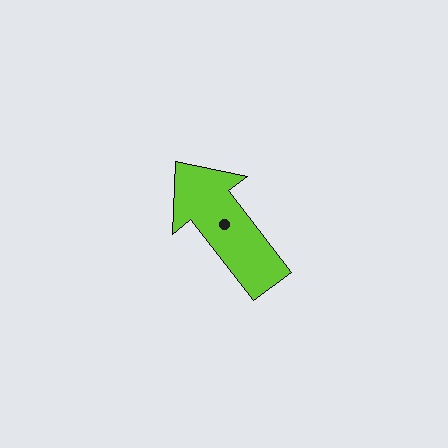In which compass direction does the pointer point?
Northwest.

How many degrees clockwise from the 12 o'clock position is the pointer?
Approximately 322 degrees.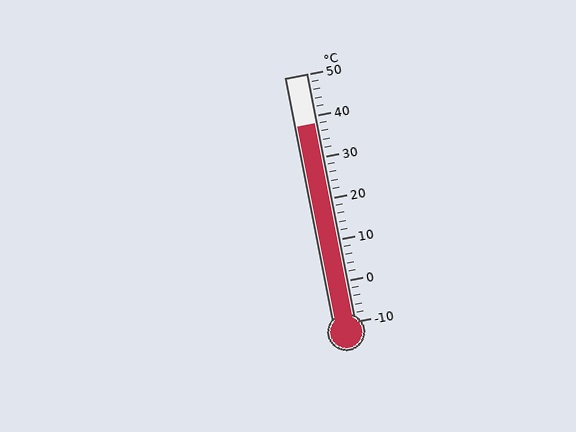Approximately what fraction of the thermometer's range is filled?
The thermometer is filled to approximately 80% of its range.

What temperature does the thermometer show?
The thermometer shows approximately 38°C.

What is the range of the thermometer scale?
The thermometer scale ranges from -10°C to 50°C.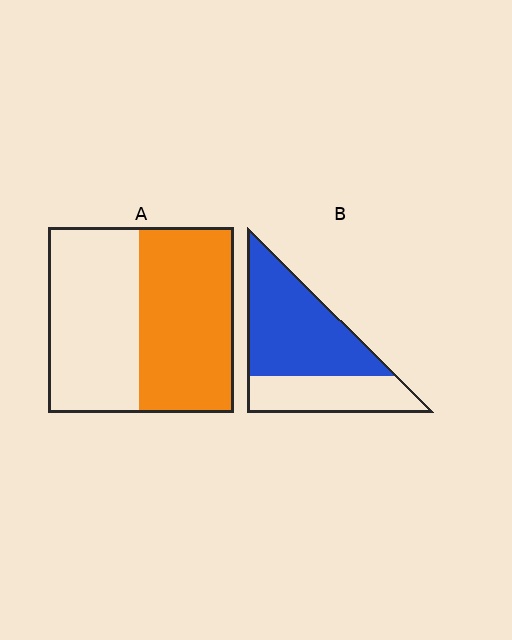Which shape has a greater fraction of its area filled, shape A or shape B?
Shape B.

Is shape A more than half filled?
Roughly half.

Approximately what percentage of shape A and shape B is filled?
A is approximately 50% and B is approximately 65%.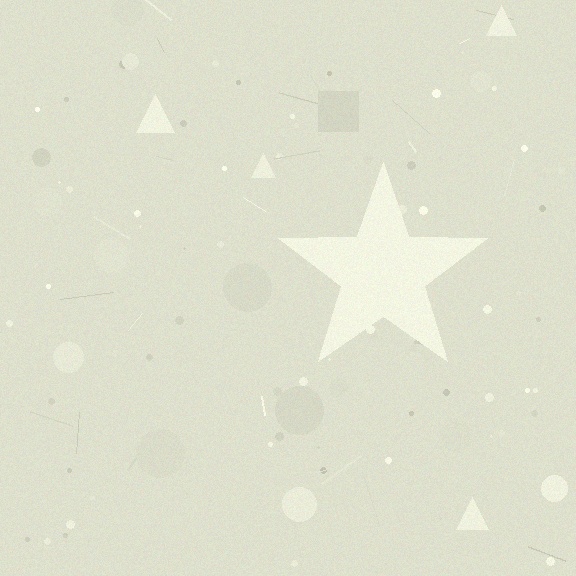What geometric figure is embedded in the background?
A star is embedded in the background.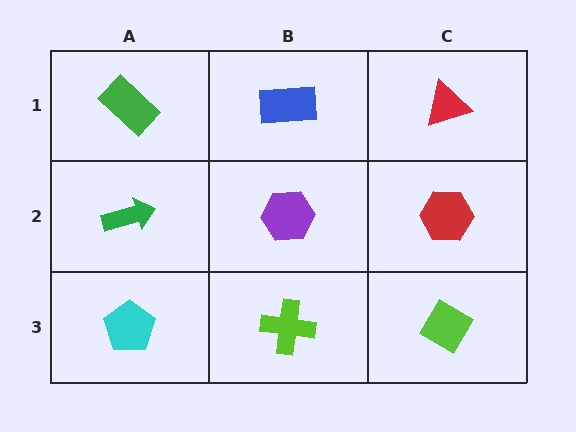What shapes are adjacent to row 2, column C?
A red triangle (row 1, column C), a lime diamond (row 3, column C), a purple hexagon (row 2, column B).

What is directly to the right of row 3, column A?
A lime cross.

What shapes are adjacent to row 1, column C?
A red hexagon (row 2, column C), a blue rectangle (row 1, column B).